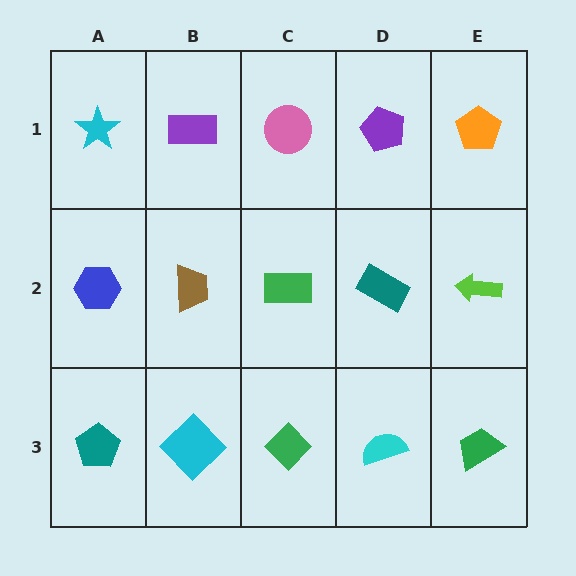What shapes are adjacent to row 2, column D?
A purple pentagon (row 1, column D), a cyan semicircle (row 3, column D), a green rectangle (row 2, column C), a lime arrow (row 2, column E).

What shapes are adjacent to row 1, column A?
A blue hexagon (row 2, column A), a purple rectangle (row 1, column B).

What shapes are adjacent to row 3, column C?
A green rectangle (row 2, column C), a cyan diamond (row 3, column B), a cyan semicircle (row 3, column D).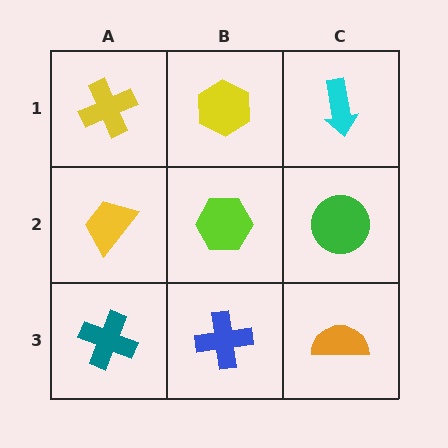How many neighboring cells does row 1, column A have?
2.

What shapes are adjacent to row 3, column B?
A lime hexagon (row 2, column B), a teal cross (row 3, column A), an orange semicircle (row 3, column C).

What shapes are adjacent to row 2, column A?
A yellow cross (row 1, column A), a teal cross (row 3, column A), a lime hexagon (row 2, column B).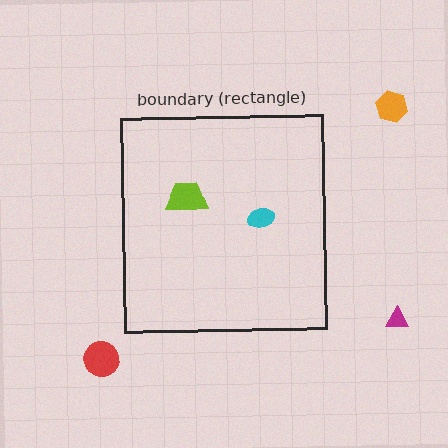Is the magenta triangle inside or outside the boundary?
Outside.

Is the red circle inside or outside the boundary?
Outside.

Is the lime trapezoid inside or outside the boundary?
Inside.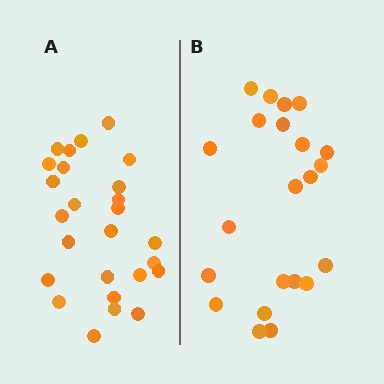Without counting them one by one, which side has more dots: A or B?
Region A (the left region) has more dots.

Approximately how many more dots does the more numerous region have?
Region A has about 4 more dots than region B.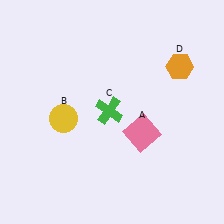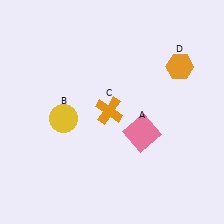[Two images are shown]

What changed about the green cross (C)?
In Image 1, C is green. In Image 2, it changed to orange.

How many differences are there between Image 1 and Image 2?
There is 1 difference between the two images.